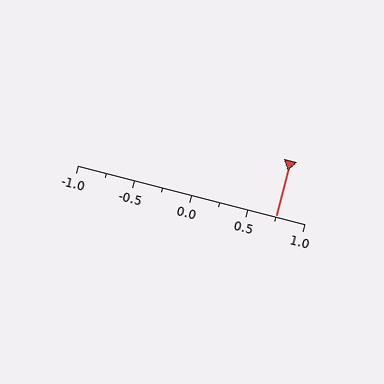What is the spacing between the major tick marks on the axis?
The major ticks are spaced 0.5 apart.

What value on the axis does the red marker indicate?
The marker indicates approximately 0.75.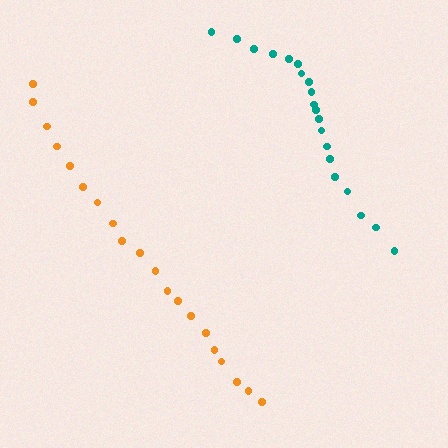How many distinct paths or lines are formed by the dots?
There are 2 distinct paths.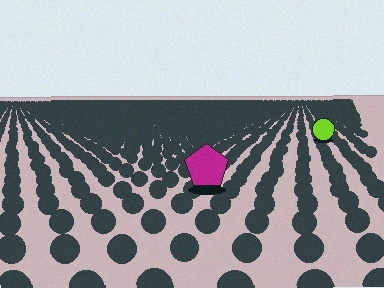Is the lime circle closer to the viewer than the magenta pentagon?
No. The magenta pentagon is closer — you can tell from the texture gradient: the ground texture is coarser near it.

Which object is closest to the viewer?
The magenta pentagon is closest. The texture marks near it are larger and more spread out.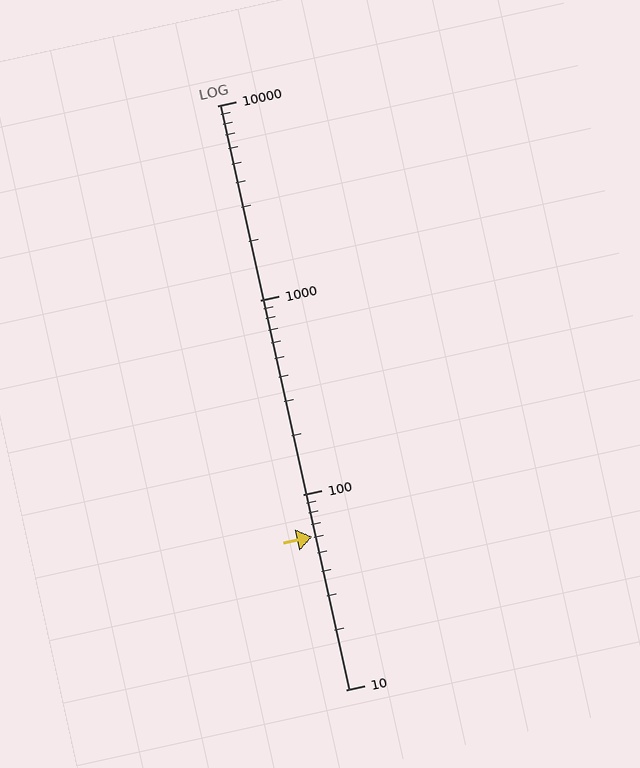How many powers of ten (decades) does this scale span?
The scale spans 3 decades, from 10 to 10000.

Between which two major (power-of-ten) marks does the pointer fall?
The pointer is between 10 and 100.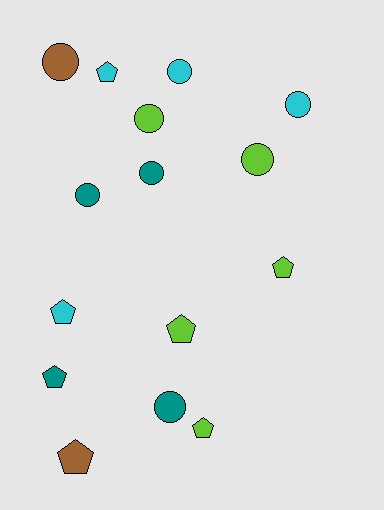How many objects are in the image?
There are 15 objects.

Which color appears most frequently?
Lime, with 5 objects.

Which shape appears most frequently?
Circle, with 8 objects.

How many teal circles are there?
There are 3 teal circles.